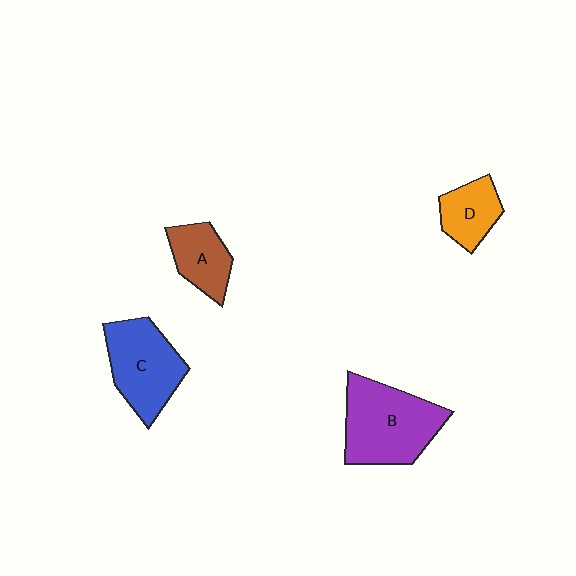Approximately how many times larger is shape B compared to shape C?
Approximately 1.2 times.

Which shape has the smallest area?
Shape D (orange).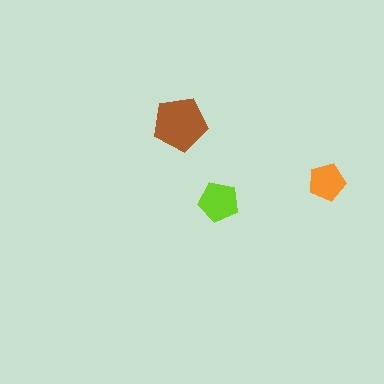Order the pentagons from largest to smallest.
the brown one, the lime one, the orange one.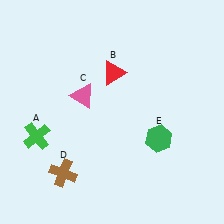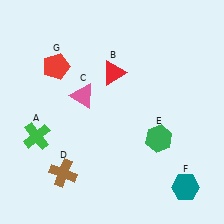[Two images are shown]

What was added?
A teal hexagon (F), a red pentagon (G) were added in Image 2.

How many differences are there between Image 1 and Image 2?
There are 2 differences between the two images.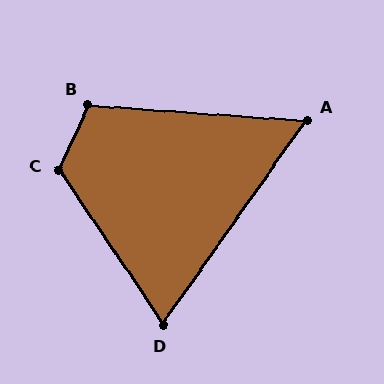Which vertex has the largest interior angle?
C, at approximately 121 degrees.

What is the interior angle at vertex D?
Approximately 69 degrees (acute).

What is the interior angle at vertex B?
Approximately 111 degrees (obtuse).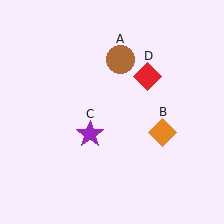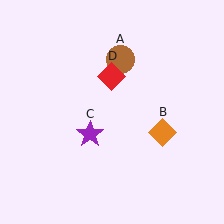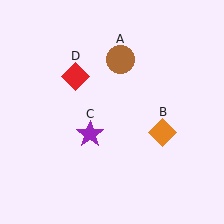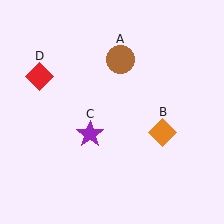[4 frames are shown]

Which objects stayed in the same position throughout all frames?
Brown circle (object A) and orange diamond (object B) and purple star (object C) remained stationary.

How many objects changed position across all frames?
1 object changed position: red diamond (object D).